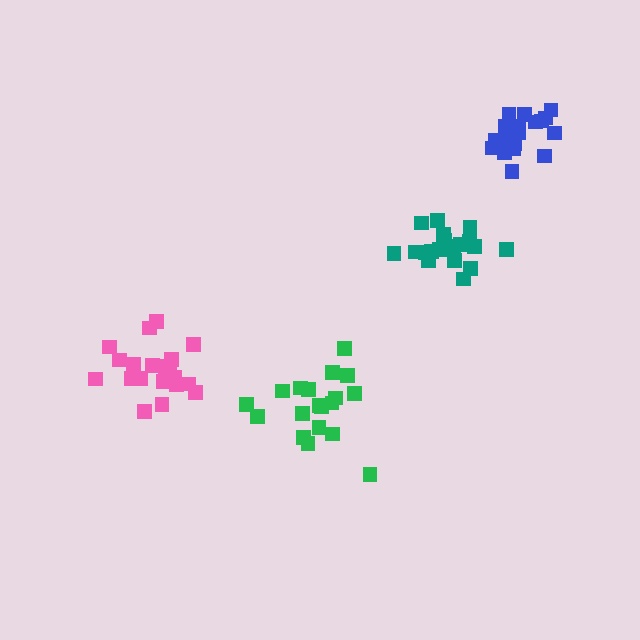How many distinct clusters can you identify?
There are 4 distinct clusters.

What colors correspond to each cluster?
The clusters are colored: green, teal, pink, blue.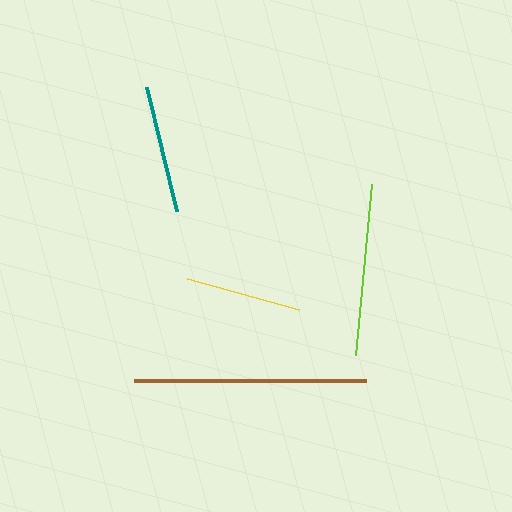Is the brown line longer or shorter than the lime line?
The brown line is longer than the lime line.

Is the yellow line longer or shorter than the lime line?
The lime line is longer than the yellow line.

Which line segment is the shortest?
The yellow line is the shortest at approximately 117 pixels.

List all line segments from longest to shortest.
From longest to shortest: brown, lime, teal, yellow.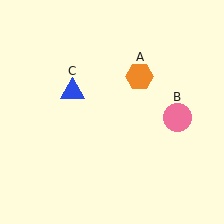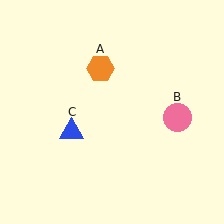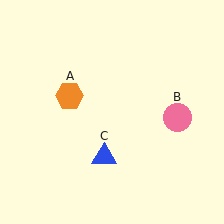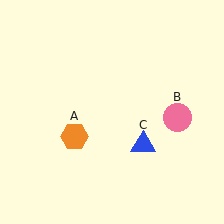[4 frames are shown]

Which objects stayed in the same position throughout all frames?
Pink circle (object B) remained stationary.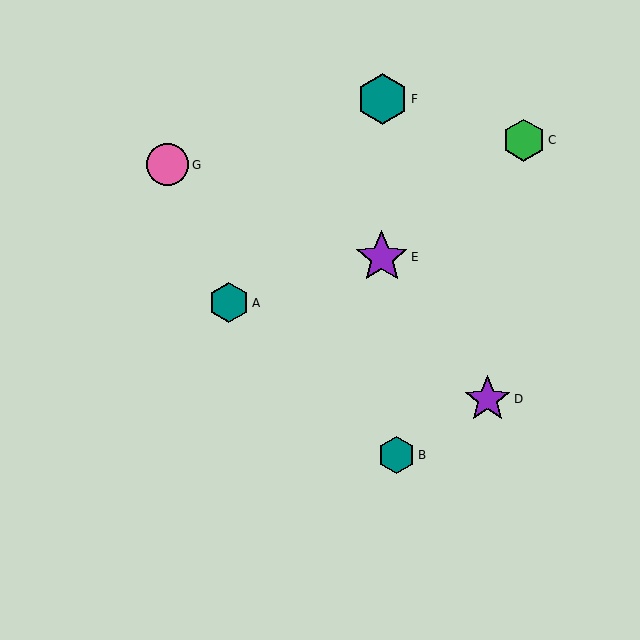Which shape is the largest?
The purple star (labeled E) is the largest.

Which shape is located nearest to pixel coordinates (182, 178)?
The pink circle (labeled G) at (168, 165) is nearest to that location.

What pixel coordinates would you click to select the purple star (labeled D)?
Click at (488, 399) to select the purple star D.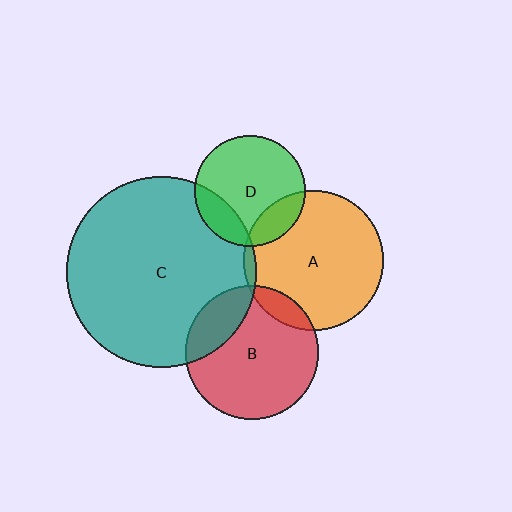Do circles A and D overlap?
Yes.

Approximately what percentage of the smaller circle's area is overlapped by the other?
Approximately 20%.